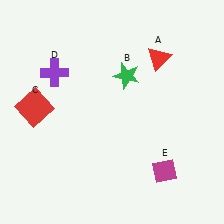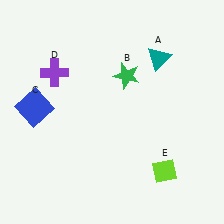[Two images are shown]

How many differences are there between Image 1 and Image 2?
There are 3 differences between the two images.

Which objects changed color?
A changed from red to teal. C changed from red to blue. E changed from magenta to lime.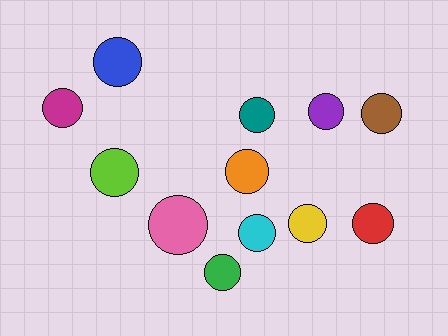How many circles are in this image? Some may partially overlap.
There are 12 circles.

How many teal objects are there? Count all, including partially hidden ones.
There is 1 teal object.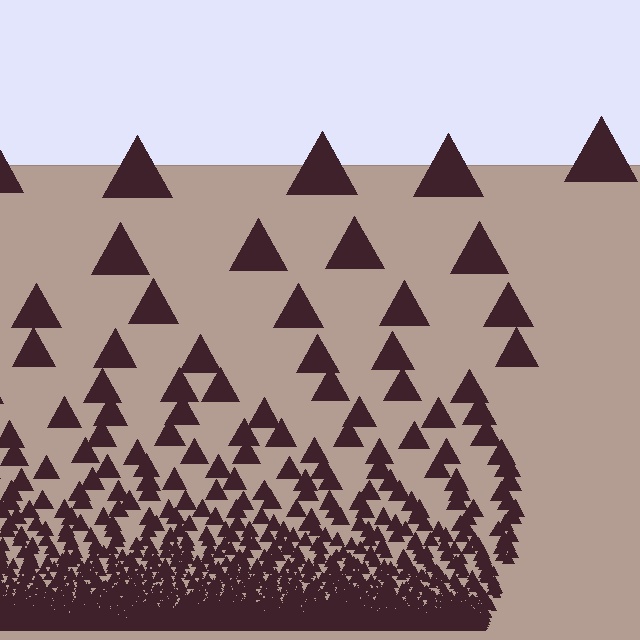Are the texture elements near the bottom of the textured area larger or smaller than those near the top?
Smaller. The gradient is inverted — elements near the bottom are smaller and denser.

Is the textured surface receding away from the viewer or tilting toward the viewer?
The surface appears to tilt toward the viewer. Texture elements get larger and sparser toward the top.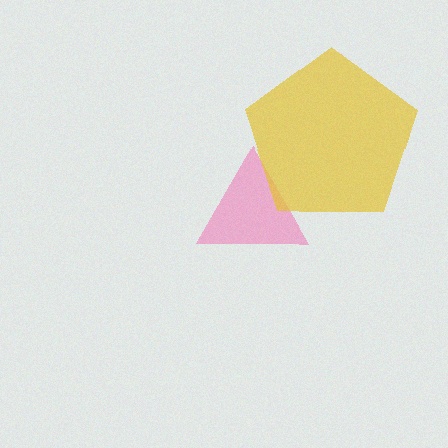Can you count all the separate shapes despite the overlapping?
Yes, there are 2 separate shapes.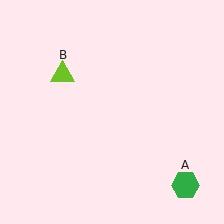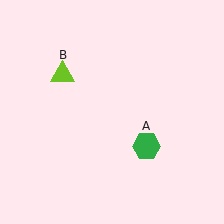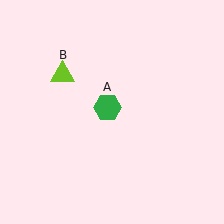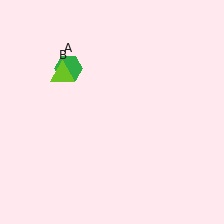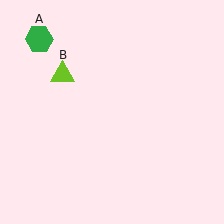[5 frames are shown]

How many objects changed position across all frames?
1 object changed position: green hexagon (object A).